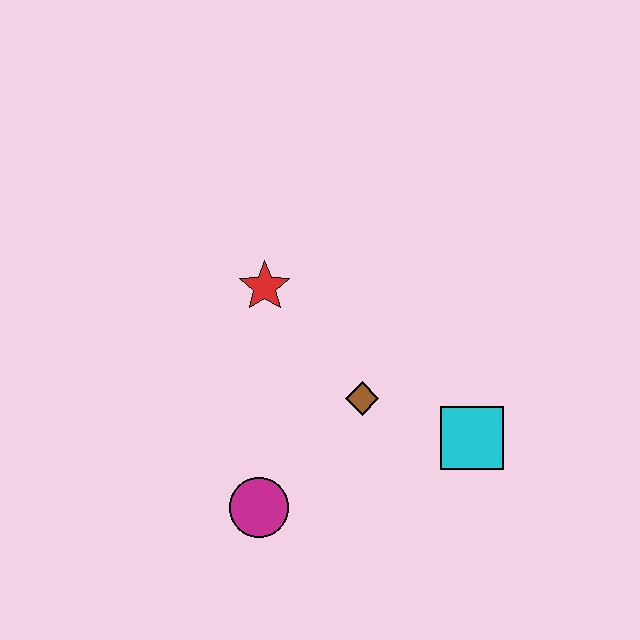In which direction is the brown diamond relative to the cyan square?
The brown diamond is to the left of the cyan square.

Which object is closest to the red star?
The brown diamond is closest to the red star.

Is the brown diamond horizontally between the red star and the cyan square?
Yes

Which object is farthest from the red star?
The cyan square is farthest from the red star.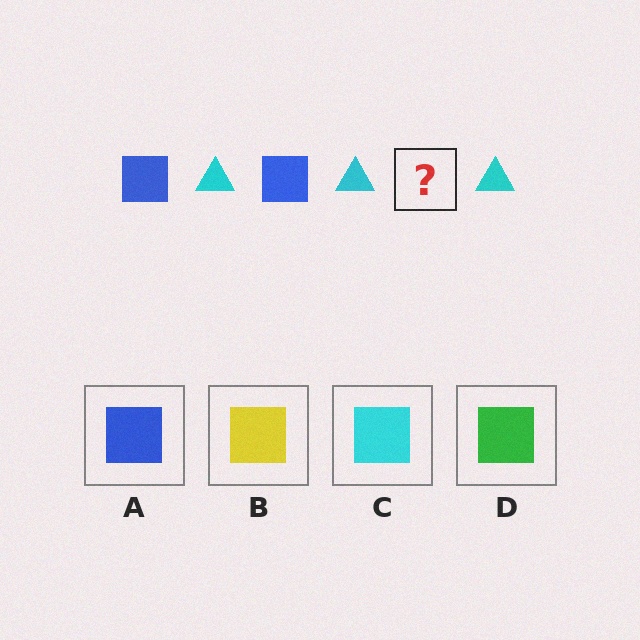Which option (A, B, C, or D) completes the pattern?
A.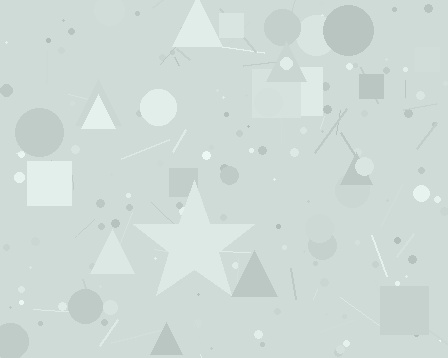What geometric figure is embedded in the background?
A star is embedded in the background.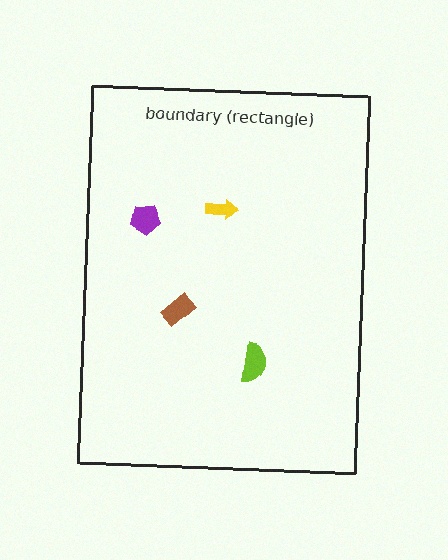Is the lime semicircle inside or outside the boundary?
Inside.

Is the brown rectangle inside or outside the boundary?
Inside.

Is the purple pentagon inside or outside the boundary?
Inside.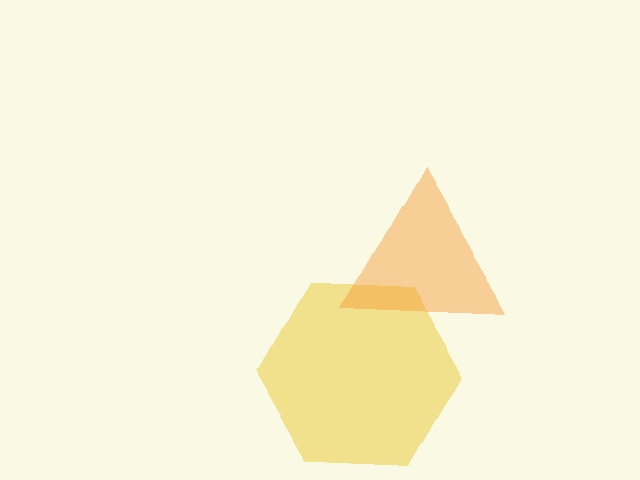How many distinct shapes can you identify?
There are 2 distinct shapes: a yellow hexagon, an orange triangle.